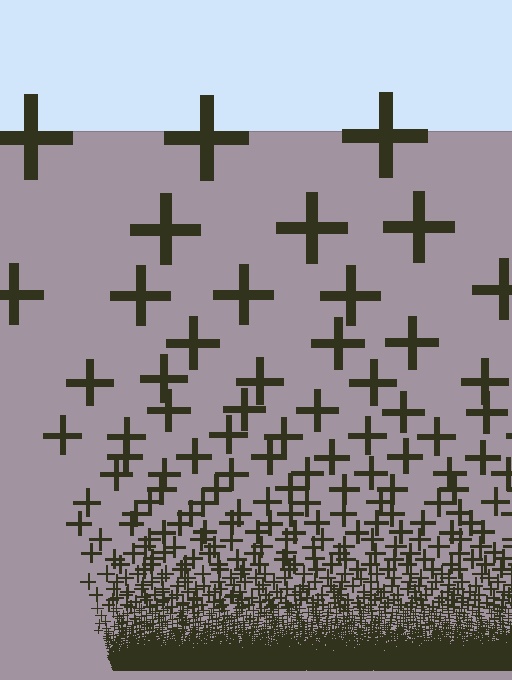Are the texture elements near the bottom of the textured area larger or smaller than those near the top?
Smaller. The gradient is inverted — elements near the bottom are smaller and denser.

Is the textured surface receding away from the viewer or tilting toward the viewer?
The surface appears to tilt toward the viewer. Texture elements get larger and sparser toward the top.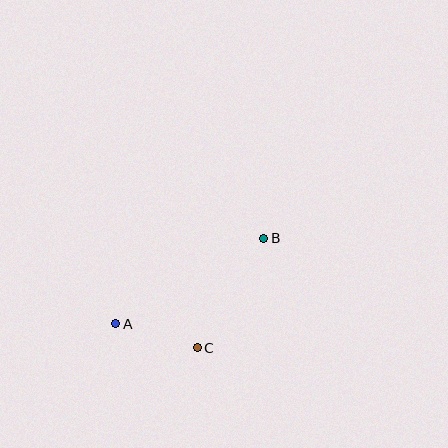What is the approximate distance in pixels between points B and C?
The distance between B and C is approximately 128 pixels.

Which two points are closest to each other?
Points A and C are closest to each other.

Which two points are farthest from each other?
Points A and B are farthest from each other.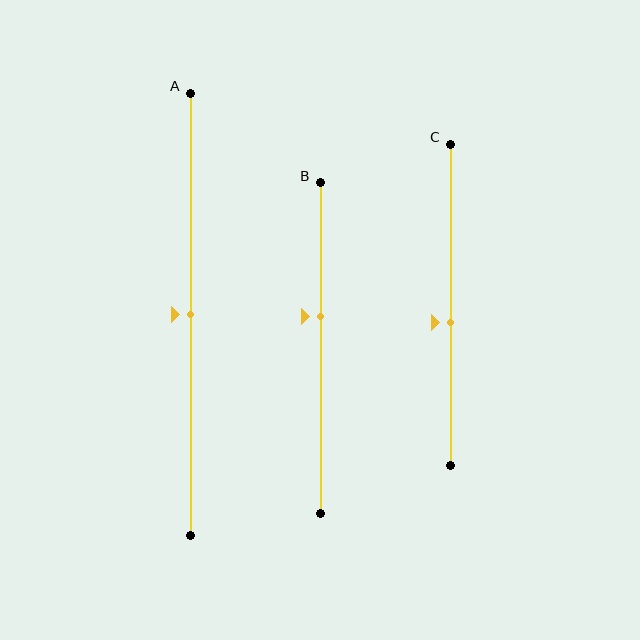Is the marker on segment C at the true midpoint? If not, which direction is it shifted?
No, the marker on segment C is shifted downward by about 6% of the segment length.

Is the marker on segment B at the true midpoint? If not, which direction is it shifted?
No, the marker on segment B is shifted upward by about 10% of the segment length.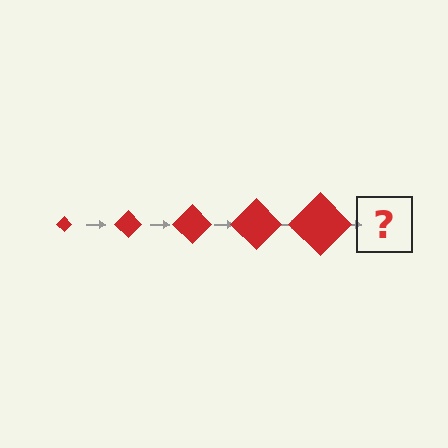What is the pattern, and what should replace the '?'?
The pattern is that the diamond gets progressively larger each step. The '?' should be a red diamond, larger than the previous one.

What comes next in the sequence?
The next element should be a red diamond, larger than the previous one.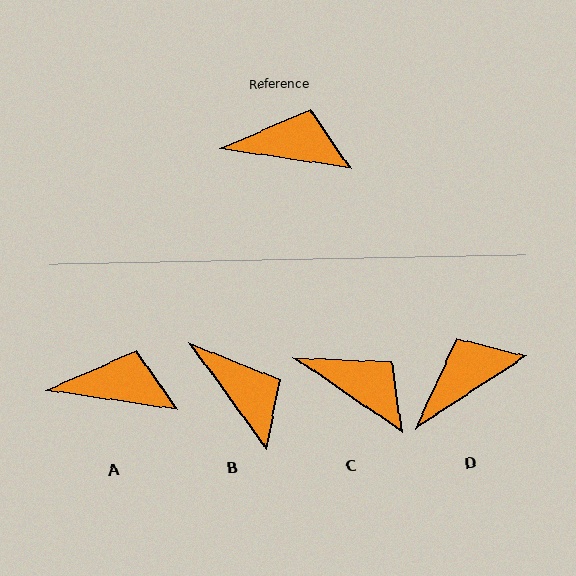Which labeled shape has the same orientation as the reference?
A.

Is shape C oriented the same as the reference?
No, it is off by about 26 degrees.